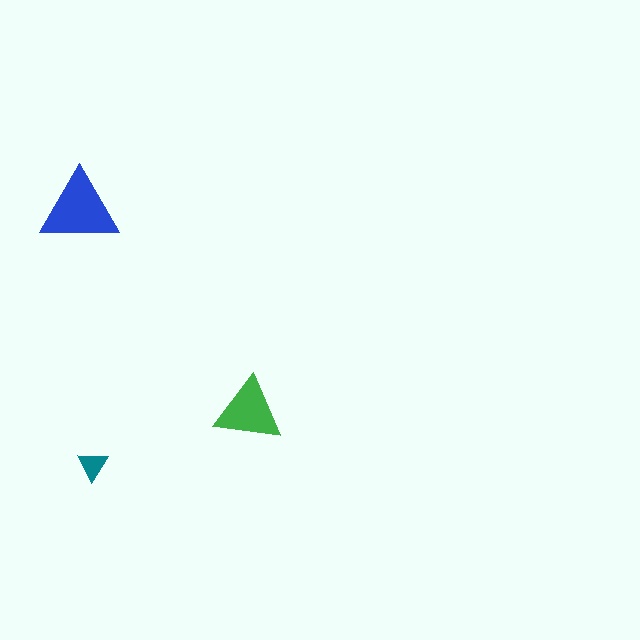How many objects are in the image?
There are 3 objects in the image.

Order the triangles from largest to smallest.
the blue one, the green one, the teal one.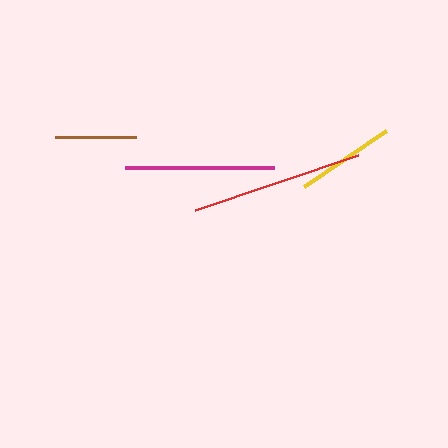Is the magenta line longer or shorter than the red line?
The red line is longer than the magenta line.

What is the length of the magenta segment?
The magenta segment is approximately 149 pixels long.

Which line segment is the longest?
The red line is the longest at approximately 171 pixels.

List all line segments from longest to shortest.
From longest to shortest: red, magenta, yellow, brown.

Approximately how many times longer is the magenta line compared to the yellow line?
The magenta line is approximately 1.5 times the length of the yellow line.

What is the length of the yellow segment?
The yellow segment is approximately 99 pixels long.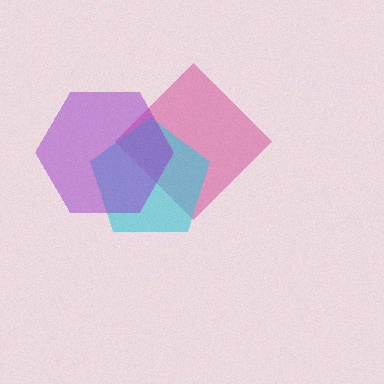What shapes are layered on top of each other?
The layered shapes are: a magenta diamond, a cyan pentagon, a purple hexagon.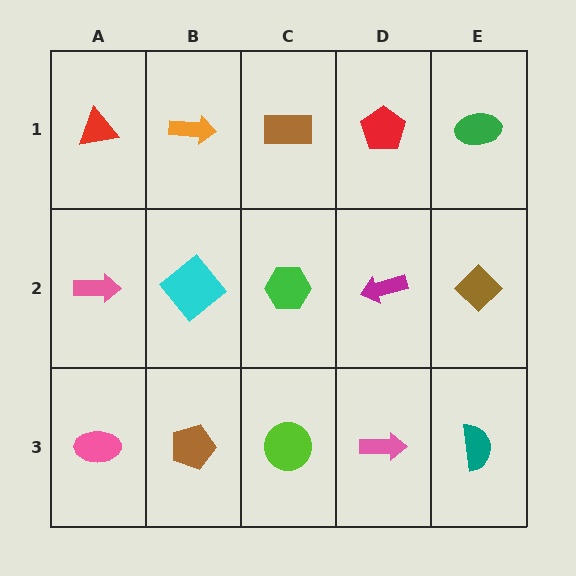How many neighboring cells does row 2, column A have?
3.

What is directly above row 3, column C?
A green hexagon.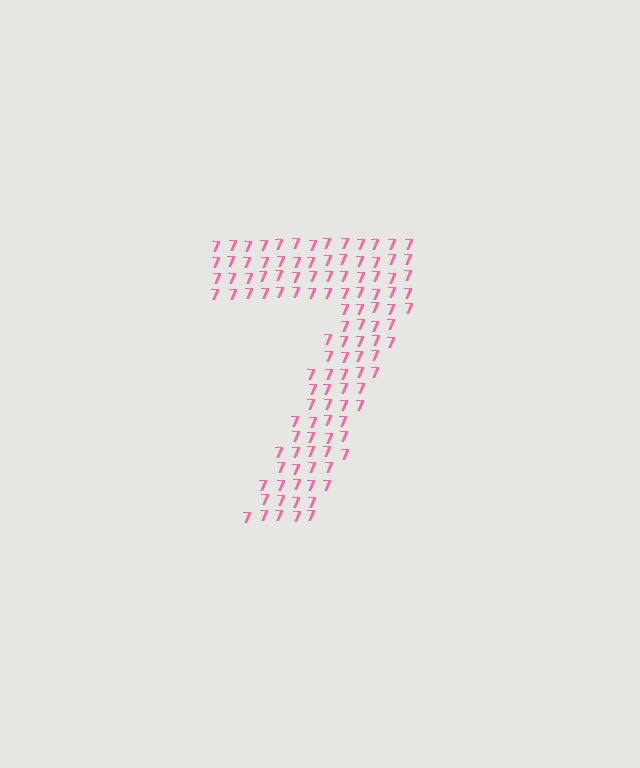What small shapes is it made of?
It is made of small digit 7's.